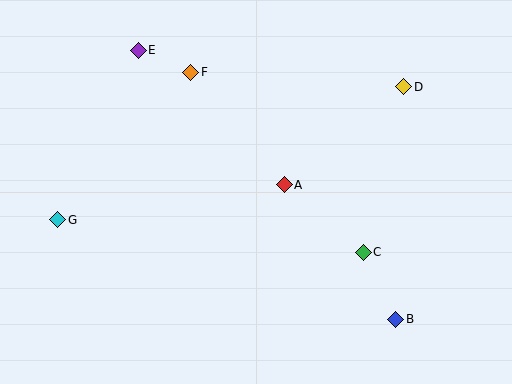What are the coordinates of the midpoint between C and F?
The midpoint between C and F is at (277, 162).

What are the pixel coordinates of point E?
Point E is at (138, 50).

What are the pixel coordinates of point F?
Point F is at (191, 72).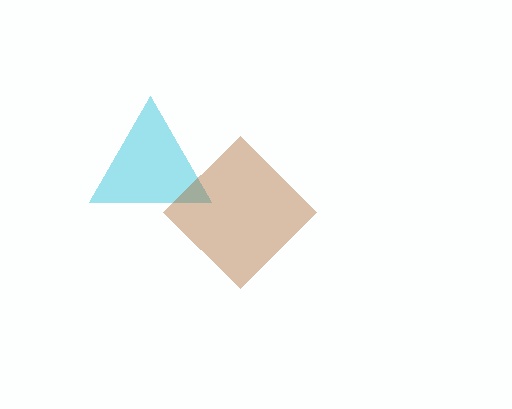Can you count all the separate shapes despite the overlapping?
Yes, there are 2 separate shapes.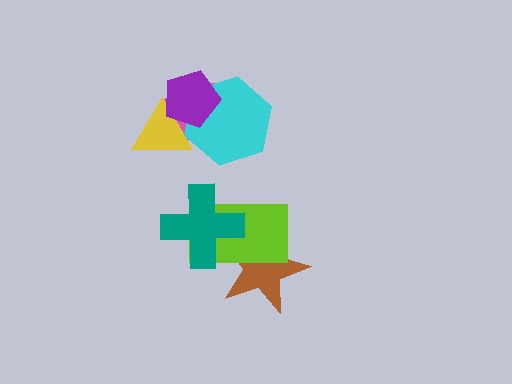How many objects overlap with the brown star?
2 objects overlap with the brown star.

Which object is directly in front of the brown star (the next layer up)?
The lime rectangle is directly in front of the brown star.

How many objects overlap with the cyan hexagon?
3 objects overlap with the cyan hexagon.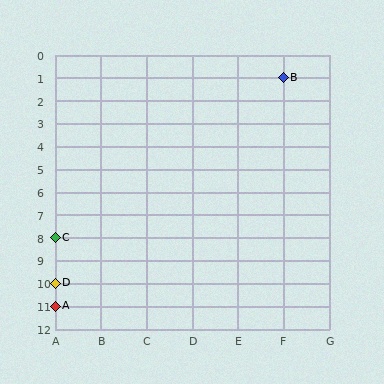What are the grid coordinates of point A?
Point A is at grid coordinates (A, 11).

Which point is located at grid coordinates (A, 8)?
Point C is at (A, 8).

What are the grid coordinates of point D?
Point D is at grid coordinates (A, 10).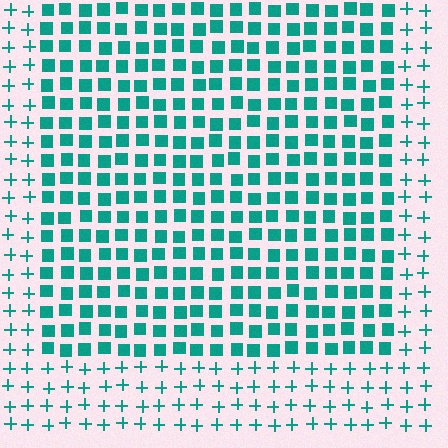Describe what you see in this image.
The image is filled with small teal elements arranged in a uniform grid. A rectangle-shaped region contains squares, while the surrounding area contains plus signs. The boundary is defined purely by the change in element shape.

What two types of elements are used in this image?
The image uses squares inside the rectangle region and plus signs outside it.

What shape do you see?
I see a rectangle.